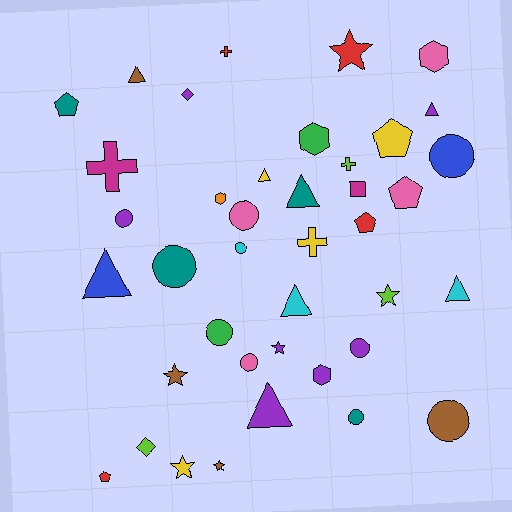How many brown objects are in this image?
There are 4 brown objects.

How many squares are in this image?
There is 1 square.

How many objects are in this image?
There are 40 objects.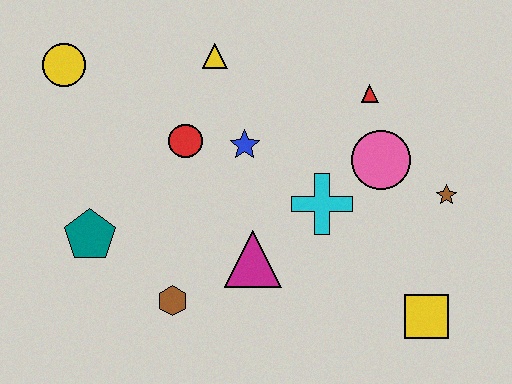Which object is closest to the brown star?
The pink circle is closest to the brown star.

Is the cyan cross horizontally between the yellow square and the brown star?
No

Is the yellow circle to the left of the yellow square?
Yes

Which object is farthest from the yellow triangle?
The yellow square is farthest from the yellow triangle.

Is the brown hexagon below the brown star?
Yes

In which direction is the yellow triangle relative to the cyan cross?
The yellow triangle is above the cyan cross.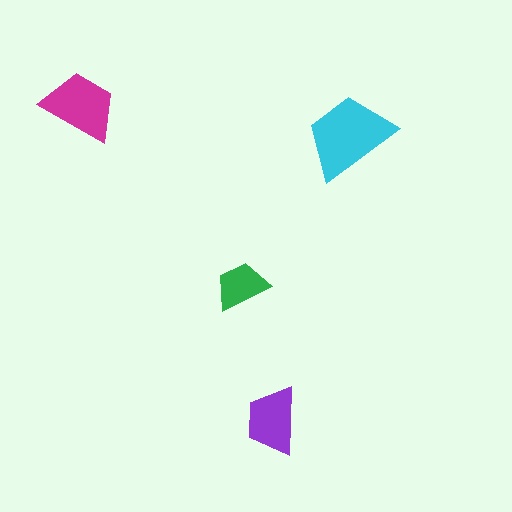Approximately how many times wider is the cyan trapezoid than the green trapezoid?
About 1.5 times wider.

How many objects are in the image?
There are 4 objects in the image.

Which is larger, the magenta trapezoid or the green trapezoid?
The magenta one.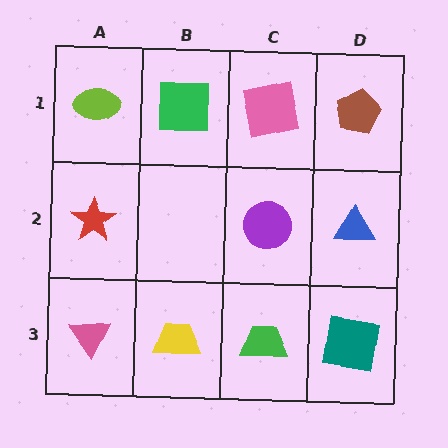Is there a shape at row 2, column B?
No, that cell is empty.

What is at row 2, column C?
A purple circle.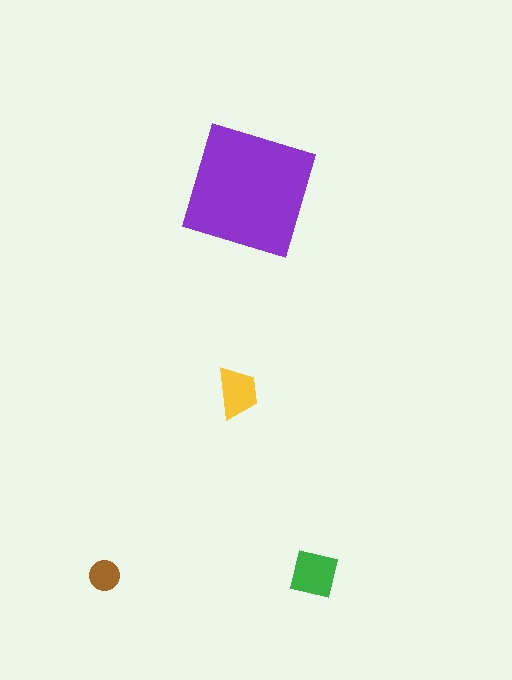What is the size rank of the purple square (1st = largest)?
1st.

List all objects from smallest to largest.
The brown circle, the yellow trapezoid, the green square, the purple square.